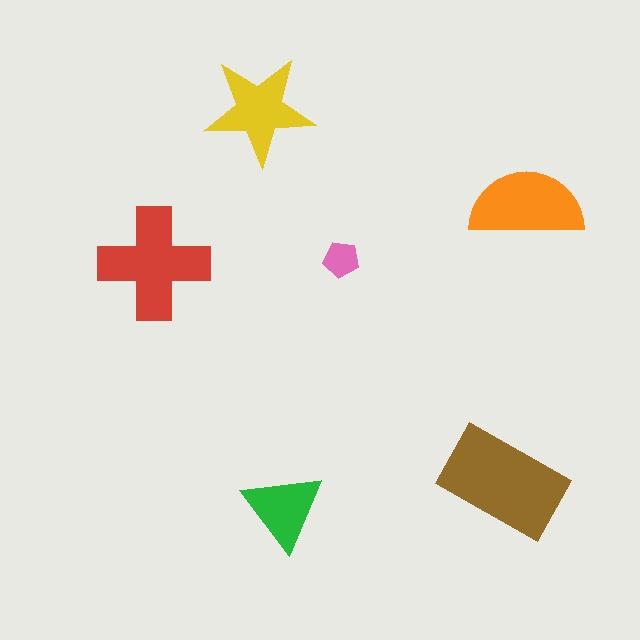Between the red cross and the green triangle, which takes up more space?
The red cross.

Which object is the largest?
The brown rectangle.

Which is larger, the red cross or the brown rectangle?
The brown rectangle.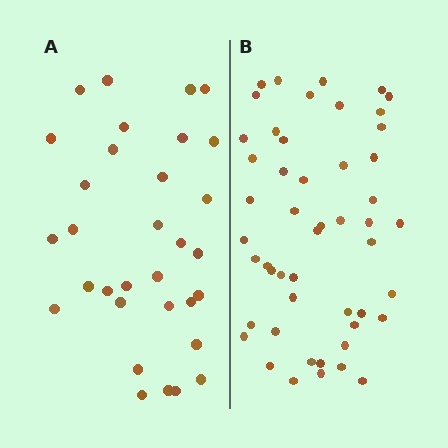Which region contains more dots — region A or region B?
Region B (the right region) has more dots.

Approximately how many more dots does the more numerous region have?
Region B has approximately 20 more dots than region A.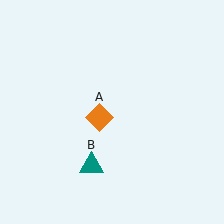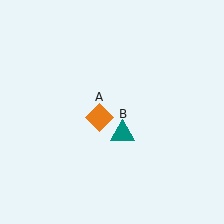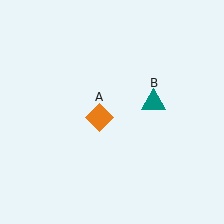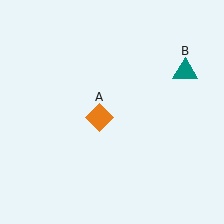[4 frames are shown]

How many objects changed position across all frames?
1 object changed position: teal triangle (object B).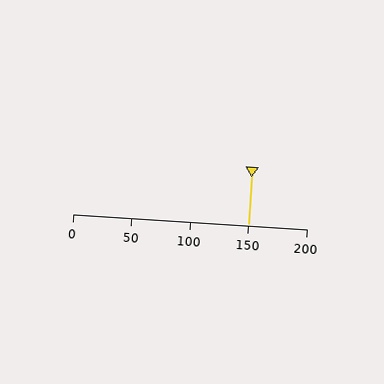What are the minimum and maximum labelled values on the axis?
The axis runs from 0 to 200.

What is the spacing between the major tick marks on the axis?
The major ticks are spaced 50 apart.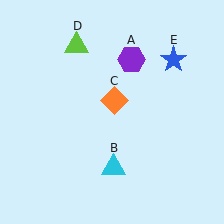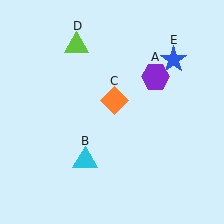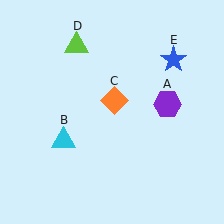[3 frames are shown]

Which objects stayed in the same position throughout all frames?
Orange diamond (object C) and lime triangle (object D) and blue star (object E) remained stationary.